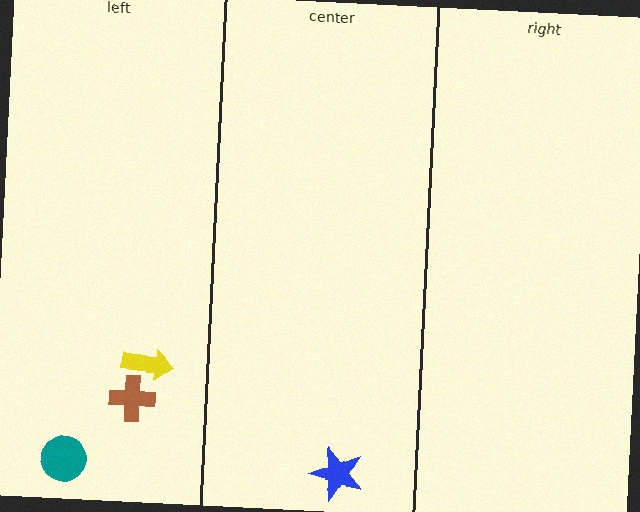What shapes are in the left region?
The brown cross, the teal circle, the yellow arrow.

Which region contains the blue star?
The center region.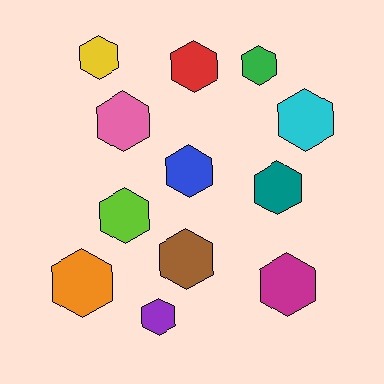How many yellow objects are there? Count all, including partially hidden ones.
There is 1 yellow object.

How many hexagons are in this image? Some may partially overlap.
There are 12 hexagons.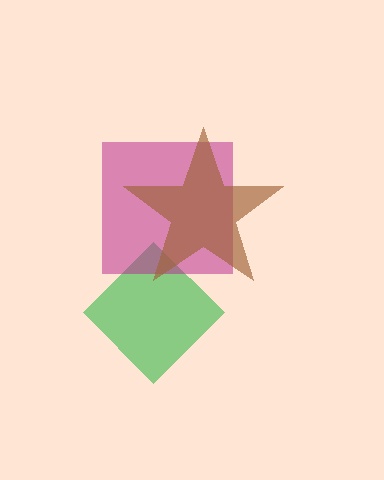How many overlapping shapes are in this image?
There are 3 overlapping shapes in the image.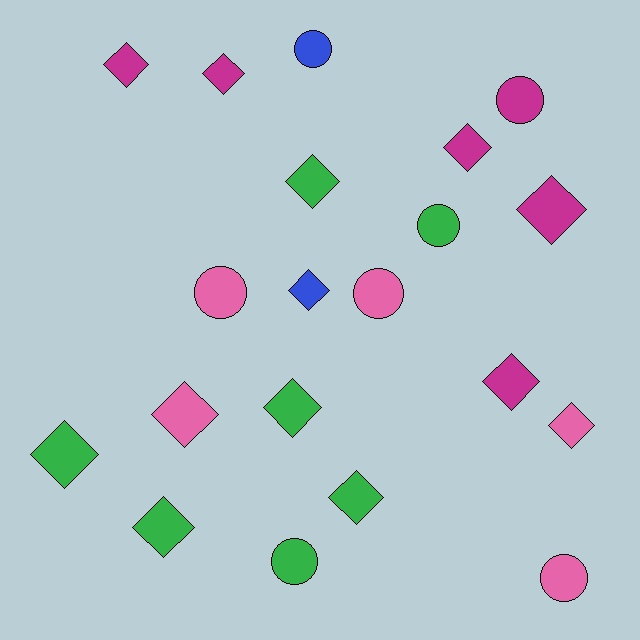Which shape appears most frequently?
Diamond, with 13 objects.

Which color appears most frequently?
Green, with 7 objects.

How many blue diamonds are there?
There is 1 blue diamond.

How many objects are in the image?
There are 20 objects.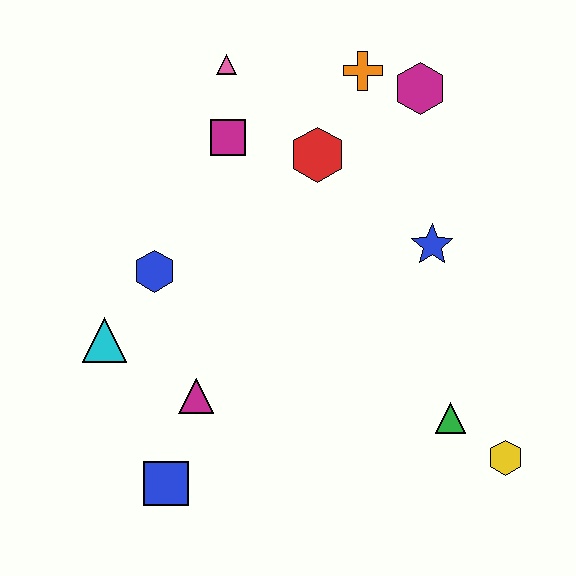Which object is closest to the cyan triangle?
The blue hexagon is closest to the cyan triangle.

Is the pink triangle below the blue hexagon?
No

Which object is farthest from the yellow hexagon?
The pink triangle is farthest from the yellow hexagon.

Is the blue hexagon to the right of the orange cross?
No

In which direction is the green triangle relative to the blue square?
The green triangle is to the right of the blue square.